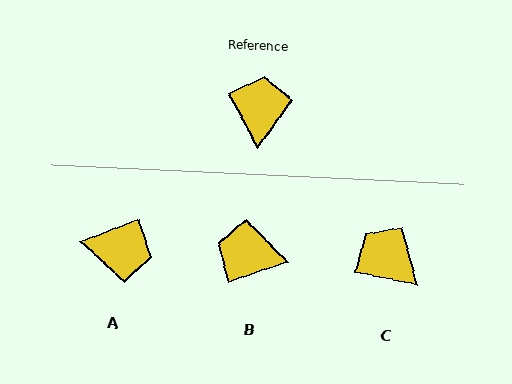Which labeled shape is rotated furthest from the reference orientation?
A, about 97 degrees away.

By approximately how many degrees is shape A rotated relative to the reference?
Approximately 97 degrees clockwise.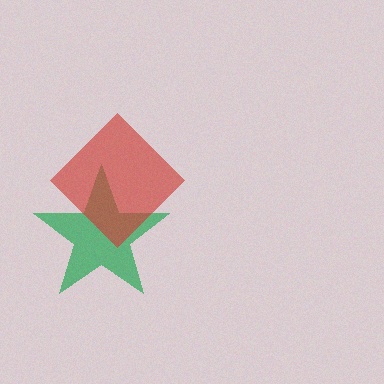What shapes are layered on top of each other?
The layered shapes are: a green star, a red diamond.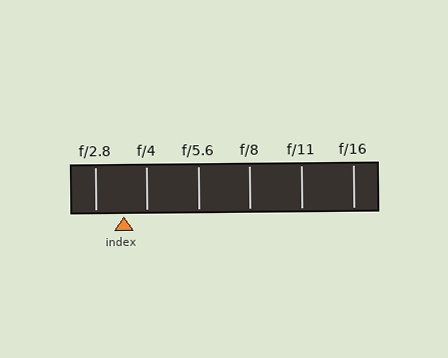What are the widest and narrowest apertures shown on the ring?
The widest aperture shown is f/2.8 and the narrowest is f/16.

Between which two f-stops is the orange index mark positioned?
The index mark is between f/2.8 and f/4.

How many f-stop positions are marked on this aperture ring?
There are 6 f-stop positions marked.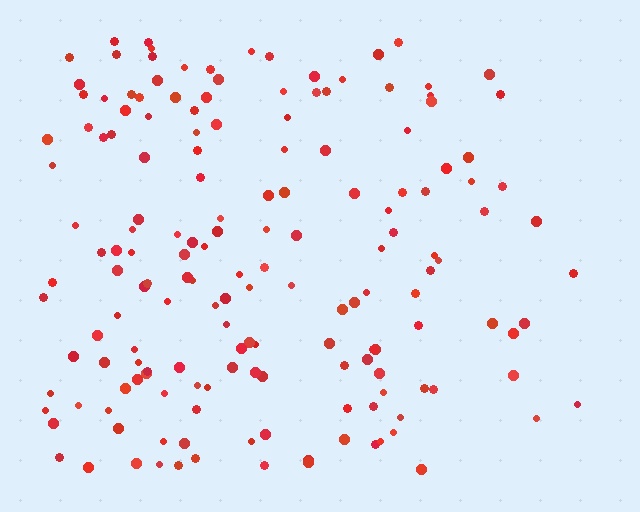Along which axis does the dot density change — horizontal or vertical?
Horizontal.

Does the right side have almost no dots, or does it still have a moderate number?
Still a moderate number, just noticeably fewer than the left.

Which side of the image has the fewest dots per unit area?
The right.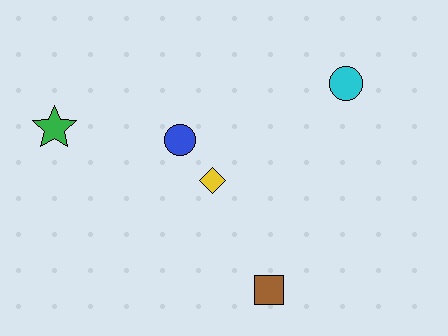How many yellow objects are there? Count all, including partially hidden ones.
There is 1 yellow object.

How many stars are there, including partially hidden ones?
There is 1 star.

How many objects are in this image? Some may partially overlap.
There are 5 objects.